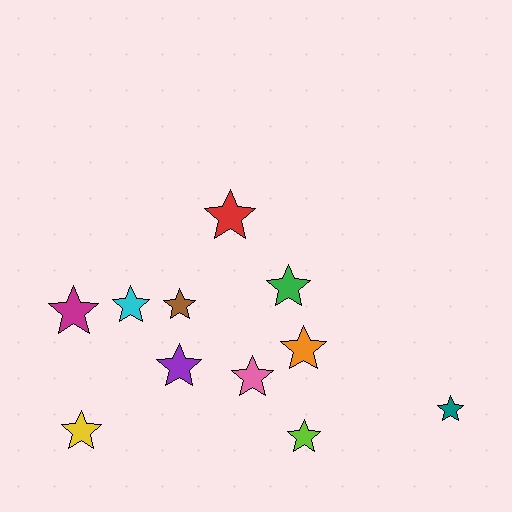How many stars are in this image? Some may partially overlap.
There are 11 stars.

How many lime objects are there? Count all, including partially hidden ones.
There is 1 lime object.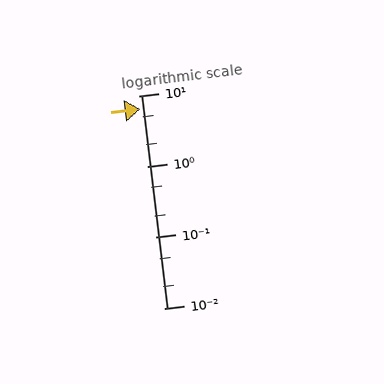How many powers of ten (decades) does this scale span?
The scale spans 3 decades, from 0.01 to 10.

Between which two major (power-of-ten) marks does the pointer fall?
The pointer is between 1 and 10.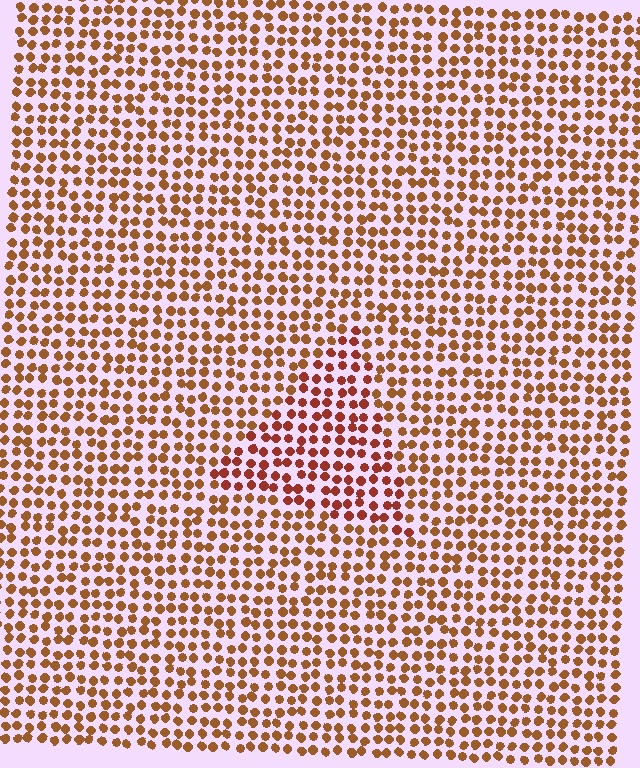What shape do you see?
I see a triangle.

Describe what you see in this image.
The image is filled with small brown elements in a uniform arrangement. A triangle-shaped region is visible where the elements are tinted to a slightly different hue, forming a subtle color boundary.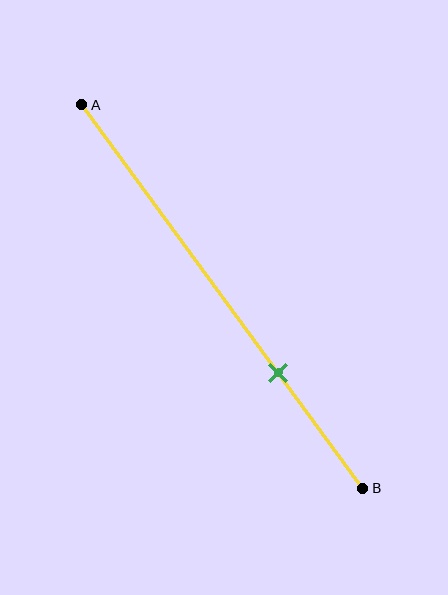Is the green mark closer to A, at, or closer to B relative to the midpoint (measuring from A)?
The green mark is closer to point B than the midpoint of segment AB.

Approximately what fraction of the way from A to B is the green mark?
The green mark is approximately 70% of the way from A to B.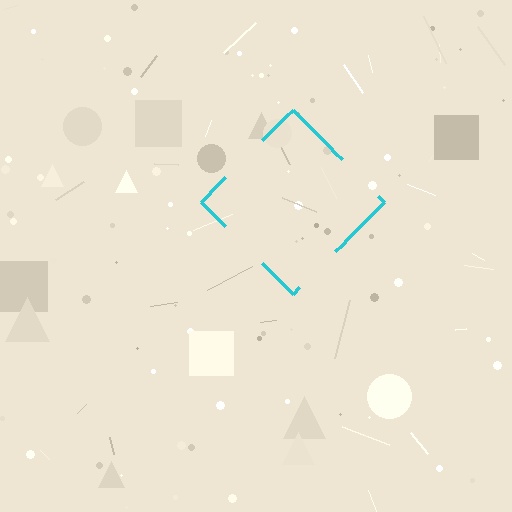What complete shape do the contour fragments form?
The contour fragments form a diamond.